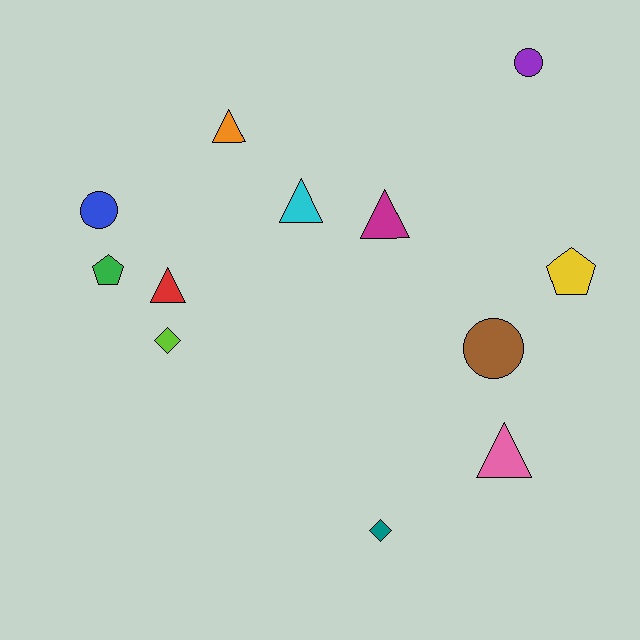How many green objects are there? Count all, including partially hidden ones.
There is 1 green object.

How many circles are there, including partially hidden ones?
There are 3 circles.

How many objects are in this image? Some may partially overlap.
There are 12 objects.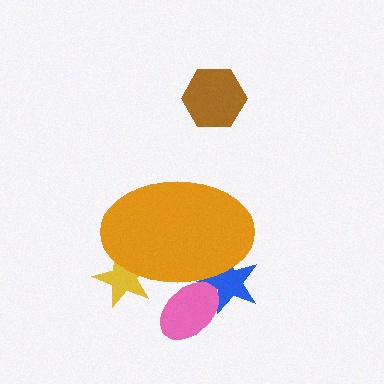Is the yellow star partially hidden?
Yes, the yellow star is partially hidden behind the orange ellipse.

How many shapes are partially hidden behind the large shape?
3 shapes are partially hidden.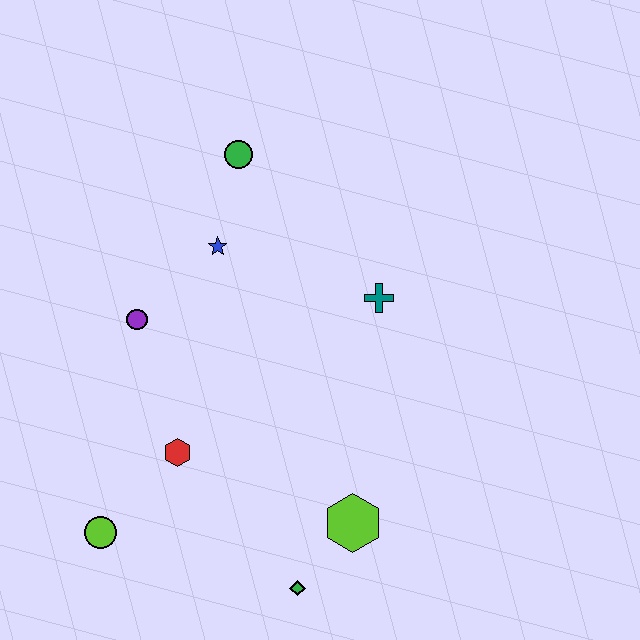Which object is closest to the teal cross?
The blue star is closest to the teal cross.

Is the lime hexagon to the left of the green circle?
No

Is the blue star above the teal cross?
Yes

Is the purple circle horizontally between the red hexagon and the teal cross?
No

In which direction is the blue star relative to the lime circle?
The blue star is above the lime circle.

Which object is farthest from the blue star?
The green diamond is farthest from the blue star.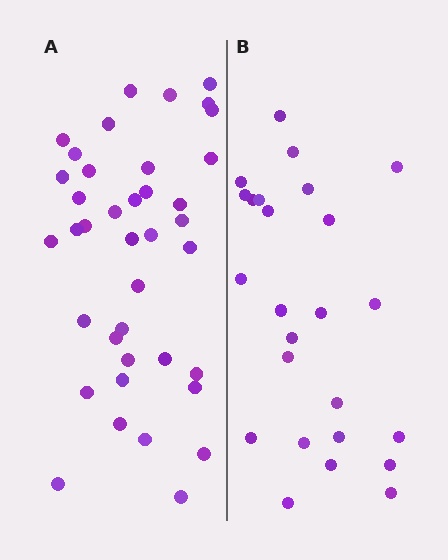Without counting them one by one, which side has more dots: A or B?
Region A (the left region) has more dots.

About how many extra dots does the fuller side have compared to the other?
Region A has approximately 15 more dots than region B.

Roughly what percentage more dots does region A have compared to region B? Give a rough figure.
About 55% more.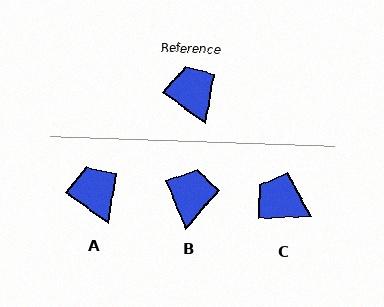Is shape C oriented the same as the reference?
No, it is off by about 38 degrees.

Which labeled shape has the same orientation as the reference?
A.